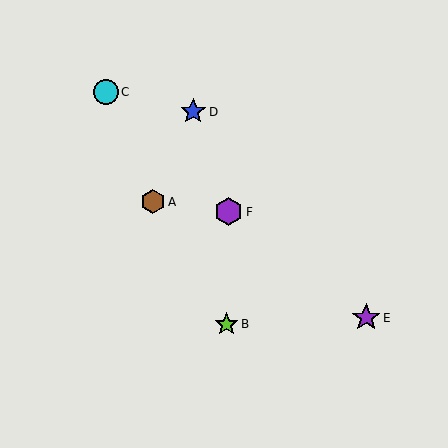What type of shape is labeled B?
Shape B is a lime star.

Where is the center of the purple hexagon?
The center of the purple hexagon is at (229, 212).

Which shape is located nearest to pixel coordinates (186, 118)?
The blue star (labeled D) at (193, 112) is nearest to that location.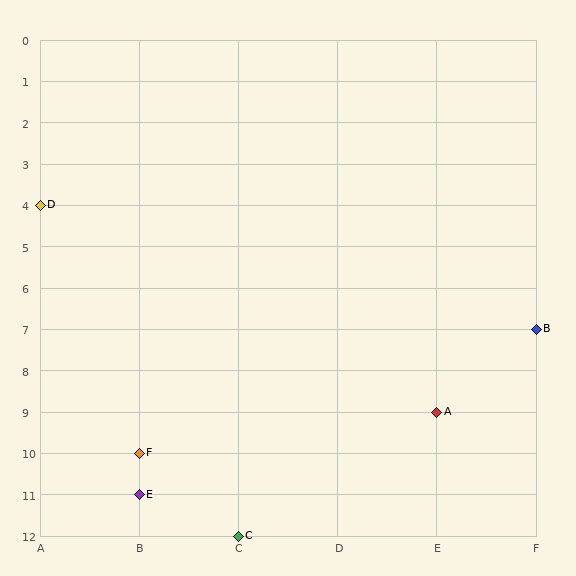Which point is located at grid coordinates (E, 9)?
Point A is at (E, 9).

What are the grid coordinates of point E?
Point E is at grid coordinates (B, 11).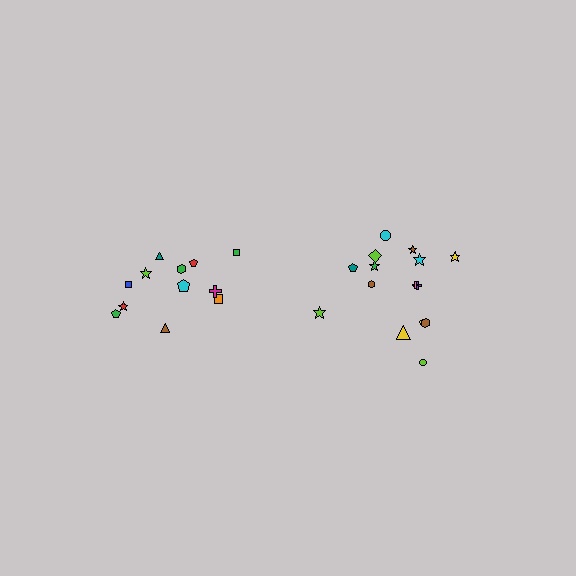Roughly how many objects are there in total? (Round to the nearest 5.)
Roughly 25 objects in total.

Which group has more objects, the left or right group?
The right group.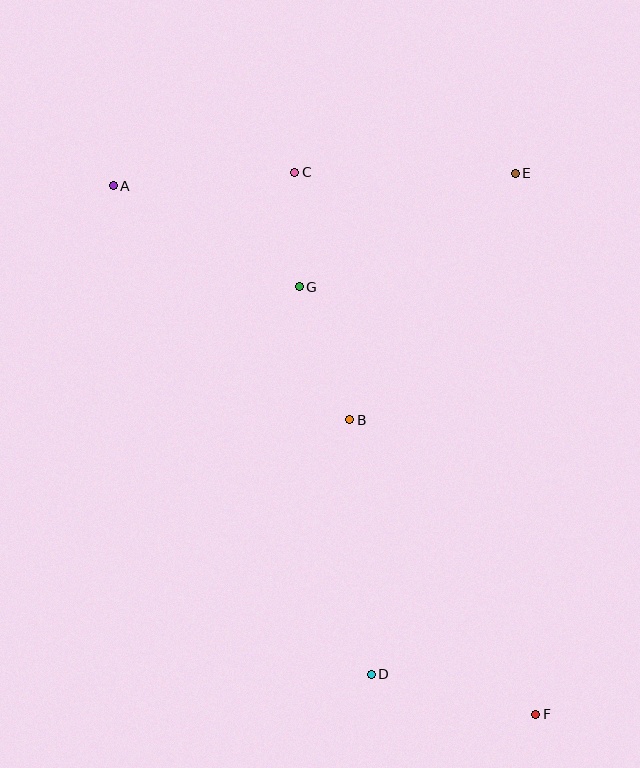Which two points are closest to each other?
Points C and G are closest to each other.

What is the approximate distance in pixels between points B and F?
The distance between B and F is approximately 349 pixels.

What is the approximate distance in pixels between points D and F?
The distance between D and F is approximately 169 pixels.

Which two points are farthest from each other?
Points A and F are farthest from each other.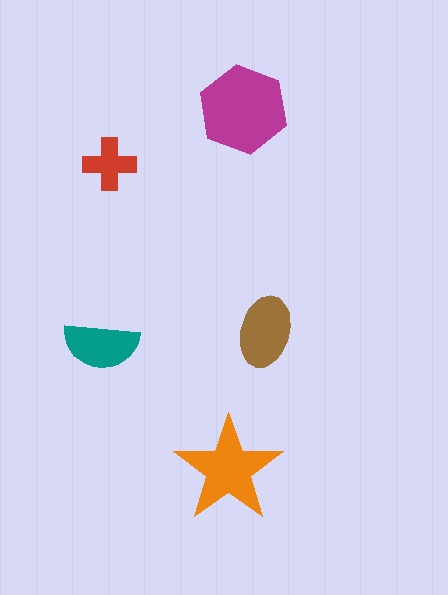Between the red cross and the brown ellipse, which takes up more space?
The brown ellipse.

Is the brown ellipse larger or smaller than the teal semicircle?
Larger.